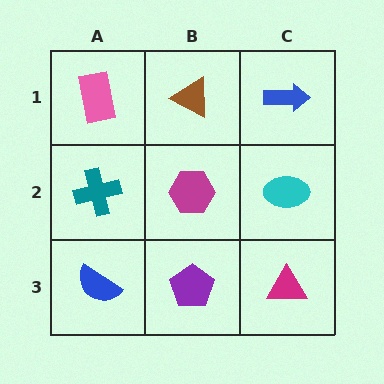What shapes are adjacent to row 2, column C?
A blue arrow (row 1, column C), a magenta triangle (row 3, column C), a magenta hexagon (row 2, column B).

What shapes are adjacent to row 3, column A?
A teal cross (row 2, column A), a purple pentagon (row 3, column B).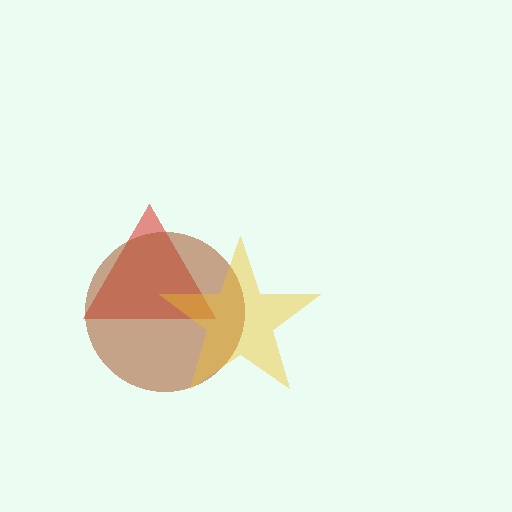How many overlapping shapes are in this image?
There are 3 overlapping shapes in the image.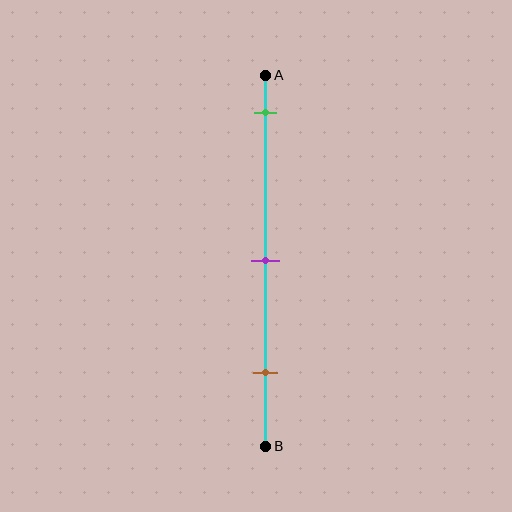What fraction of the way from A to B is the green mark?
The green mark is approximately 10% (0.1) of the way from A to B.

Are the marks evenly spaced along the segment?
Yes, the marks are approximately evenly spaced.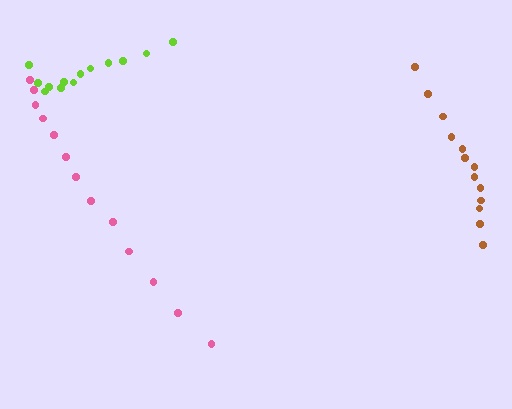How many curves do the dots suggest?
There are 3 distinct paths.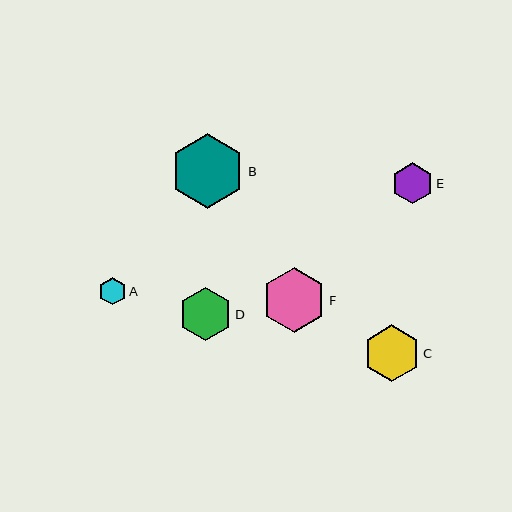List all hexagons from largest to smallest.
From largest to smallest: B, F, C, D, E, A.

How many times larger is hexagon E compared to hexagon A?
Hexagon E is approximately 1.5 times the size of hexagon A.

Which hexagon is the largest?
Hexagon B is the largest with a size of approximately 75 pixels.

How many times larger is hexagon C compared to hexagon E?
Hexagon C is approximately 1.4 times the size of hexagon E.